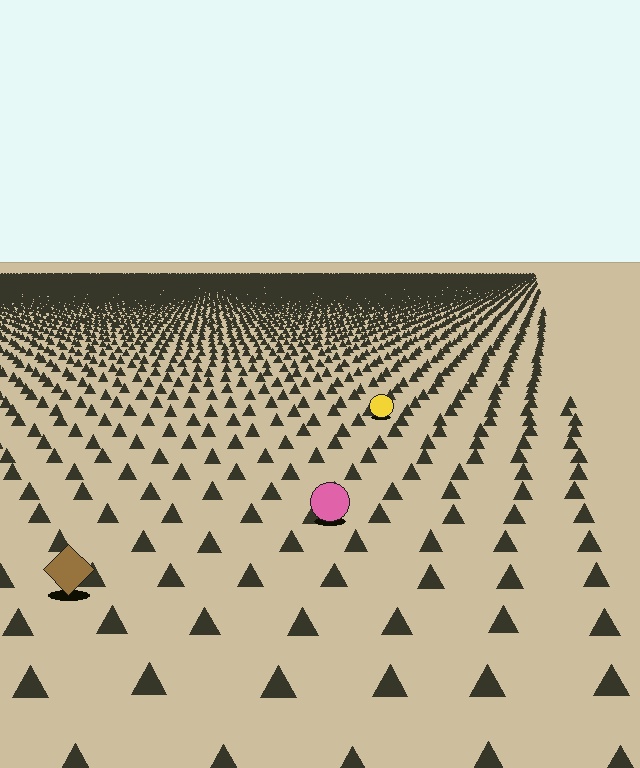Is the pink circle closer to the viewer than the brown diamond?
No. The brown diamond is closer — you can tell from the texture gradient: the ground texture is coarser near it.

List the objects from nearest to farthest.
From nearest to farthest: the brown diamond, the pink circle, the yellow circle.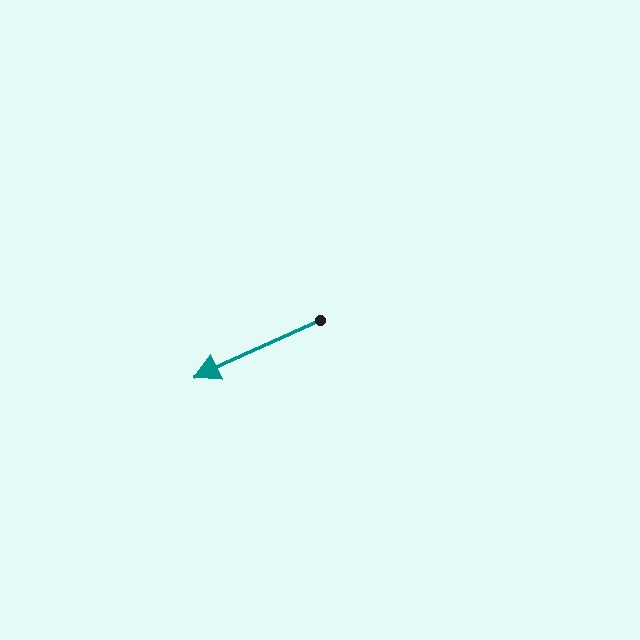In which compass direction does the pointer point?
Southwest.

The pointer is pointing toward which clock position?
Roughly 8 o'clock.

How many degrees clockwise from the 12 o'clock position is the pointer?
Approximately 246 degrees.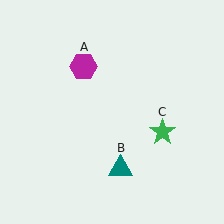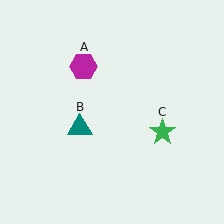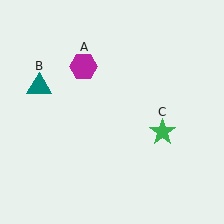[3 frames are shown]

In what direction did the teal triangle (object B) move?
The teal triangle (object B) moved up and to the left.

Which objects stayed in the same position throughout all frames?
Magenta hexagon (object A) and green star (object C) remained stationary.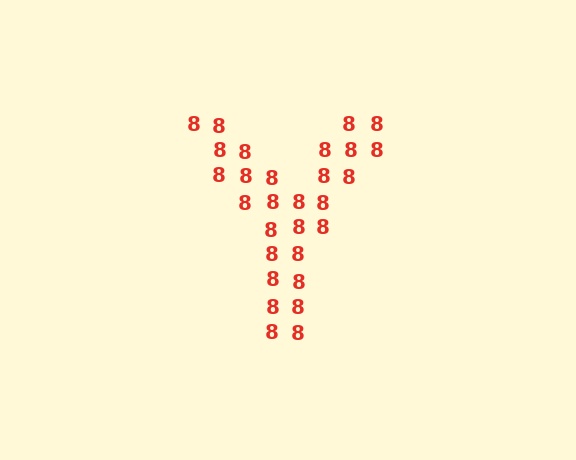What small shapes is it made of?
It is made of small digit 8's.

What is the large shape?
The large shape is the letter Y.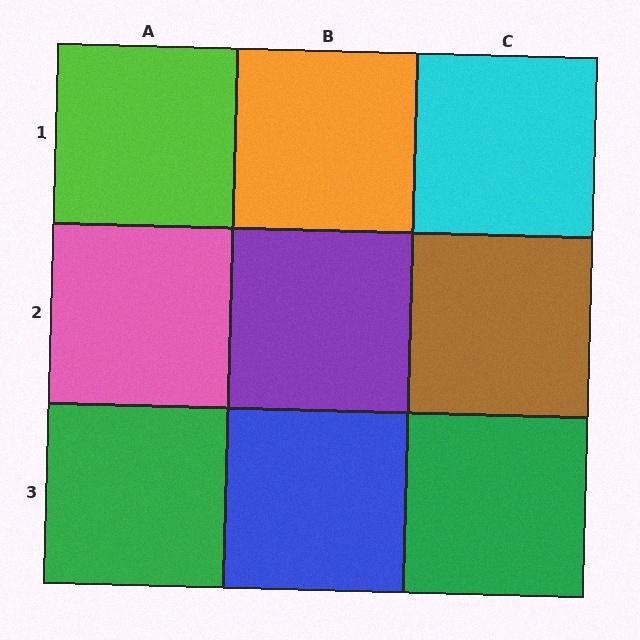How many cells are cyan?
1 cell is cyan.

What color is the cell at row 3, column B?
Blue.